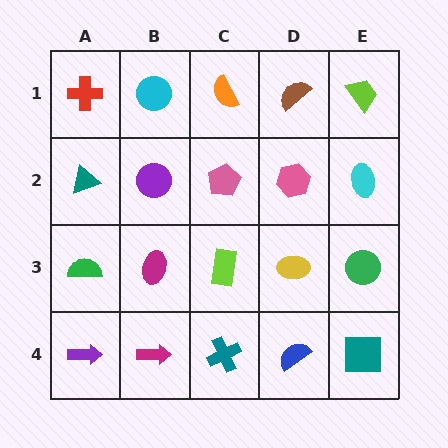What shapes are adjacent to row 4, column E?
A green circle (row 3, column E), a blue semicircle (row 4, column D).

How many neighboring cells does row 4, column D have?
3.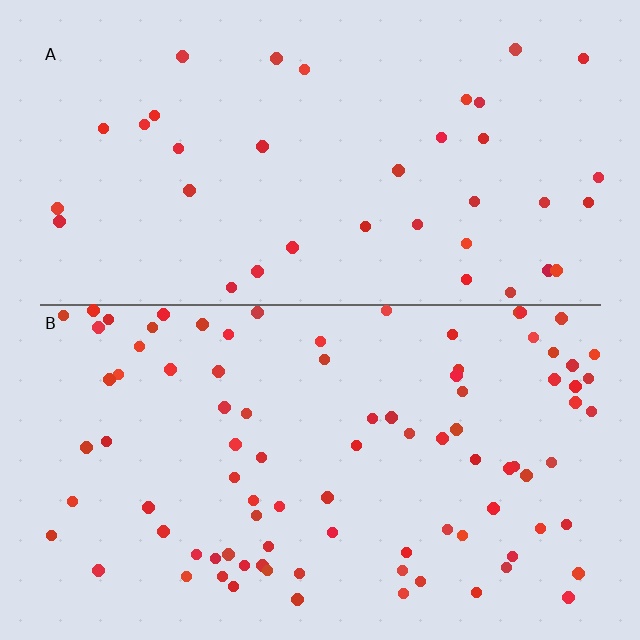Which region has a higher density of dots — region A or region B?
B (the bottom).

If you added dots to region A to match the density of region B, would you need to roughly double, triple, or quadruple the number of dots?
Approximately double.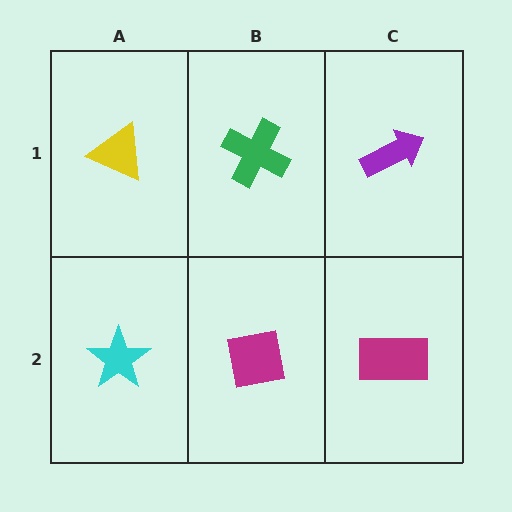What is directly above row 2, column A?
A yellow triangle.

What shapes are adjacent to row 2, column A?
A yellow triangle (row 1, column A), a magenta square (row 2, column B).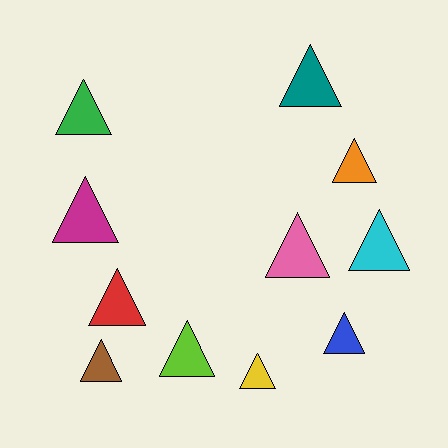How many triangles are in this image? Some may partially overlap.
There are 11 triangles.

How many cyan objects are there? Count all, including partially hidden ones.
There is 1 cyan object.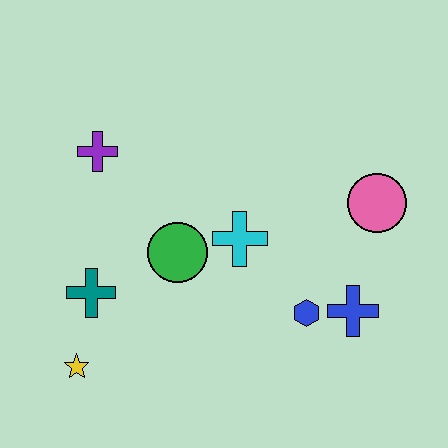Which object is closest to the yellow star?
The teal cross is closest to the yellow star.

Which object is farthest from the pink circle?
The yellow star is farthest from the pink circle.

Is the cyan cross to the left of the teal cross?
No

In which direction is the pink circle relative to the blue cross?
The pink circle is above the blue cross.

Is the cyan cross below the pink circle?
Yes